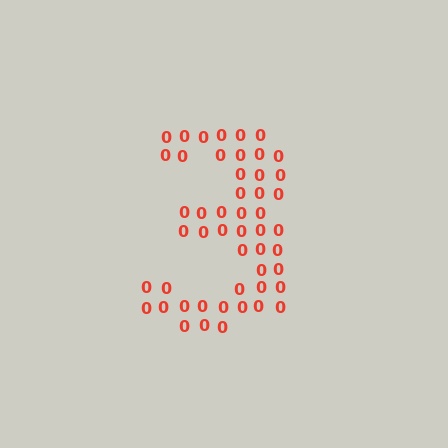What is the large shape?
The large shape is the digit 3.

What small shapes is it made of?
It is made of small digit 0's.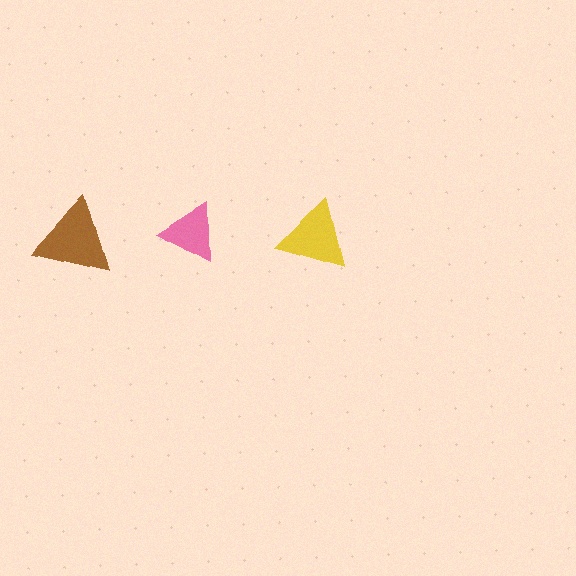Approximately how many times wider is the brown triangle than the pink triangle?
About 1.5 times wider.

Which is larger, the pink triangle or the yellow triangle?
The yellow one.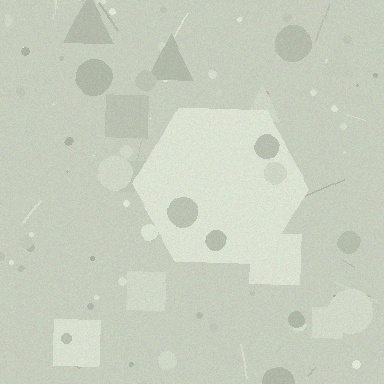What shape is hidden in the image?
A hexagon is hidden in the image.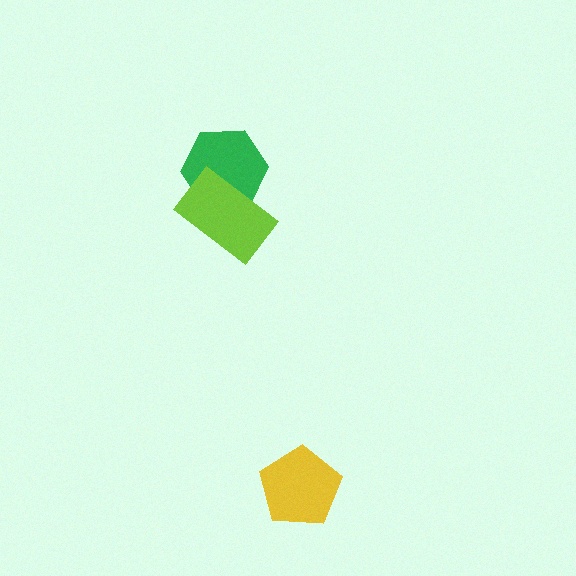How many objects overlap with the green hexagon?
1 object overlaps with the green hexagon.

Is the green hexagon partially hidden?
Yes, it is partially covered by another shape.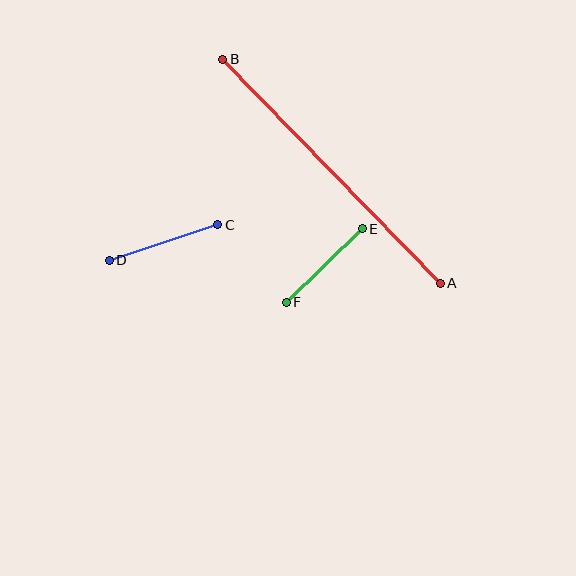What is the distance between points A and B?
The distance is approximately 312 pixels.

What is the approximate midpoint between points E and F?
The midpoint is at approximately (324, 265) pixels.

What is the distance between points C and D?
The distance is approximately 114 pixels.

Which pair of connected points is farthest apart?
Points A and B are farthest apart.